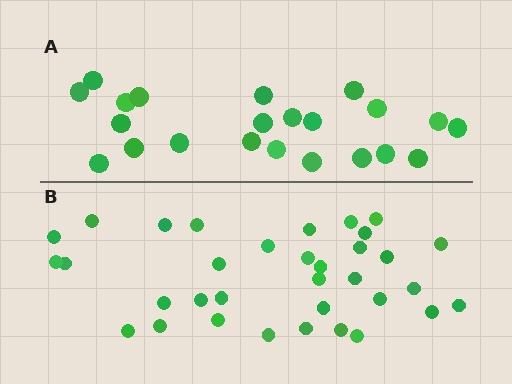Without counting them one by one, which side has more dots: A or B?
Region B (the bottom region) has more dots.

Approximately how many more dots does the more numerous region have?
Region B has roughly 12 or so more dots than region A.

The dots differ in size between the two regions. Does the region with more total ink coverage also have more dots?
No. Region A has more total ink coverage because its dots are larger, but region B actually contains more individual dots. Total area can be misleading — the number of items is what matters here.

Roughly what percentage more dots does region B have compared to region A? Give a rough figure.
About 55% more.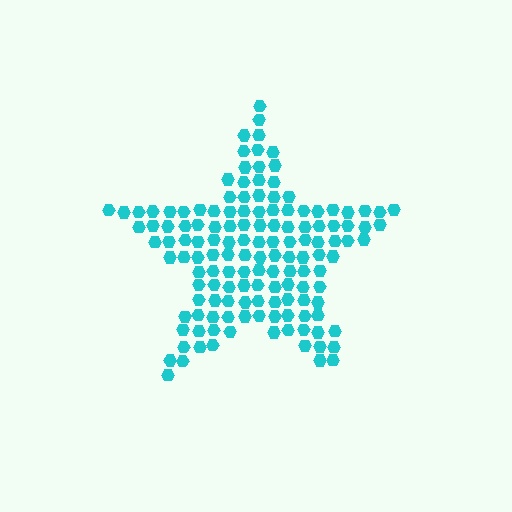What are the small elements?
The small elements are hexagons.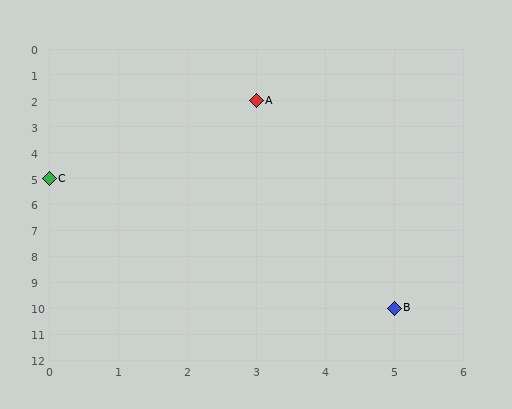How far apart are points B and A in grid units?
Points B and A are 2 columns and 8 rows apart (about 8.2 grid units diagonally).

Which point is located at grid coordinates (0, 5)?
Point C is at (0, 5).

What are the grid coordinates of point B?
Point B is at grid coordinates (5, 10).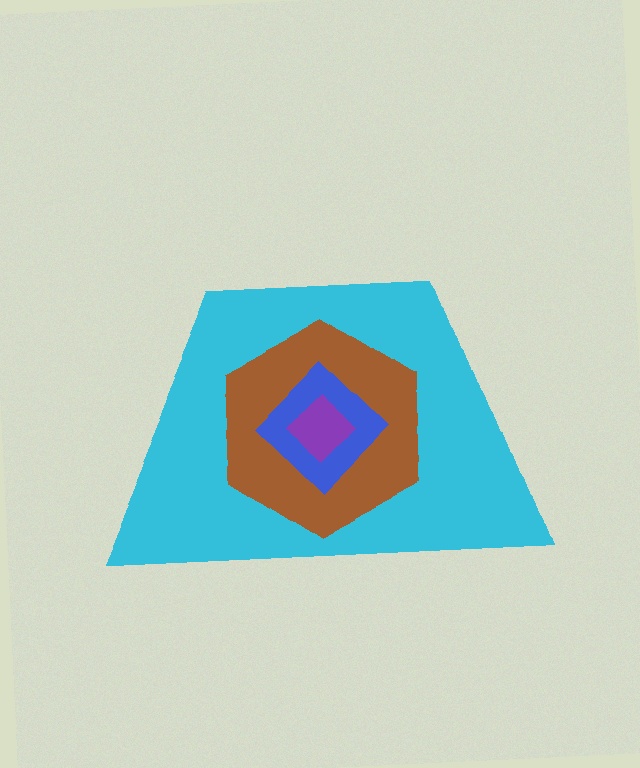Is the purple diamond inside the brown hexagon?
Yes.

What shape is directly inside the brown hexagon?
The blue diamond.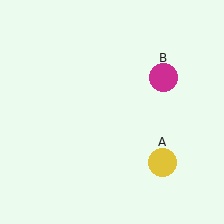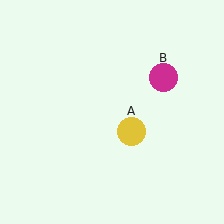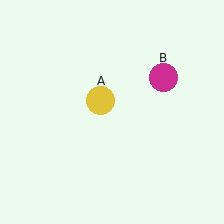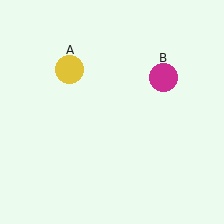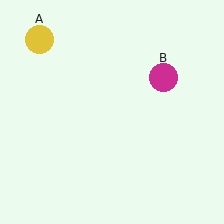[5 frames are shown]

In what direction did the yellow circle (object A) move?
The yellow circle (object A) moved up and to the left.